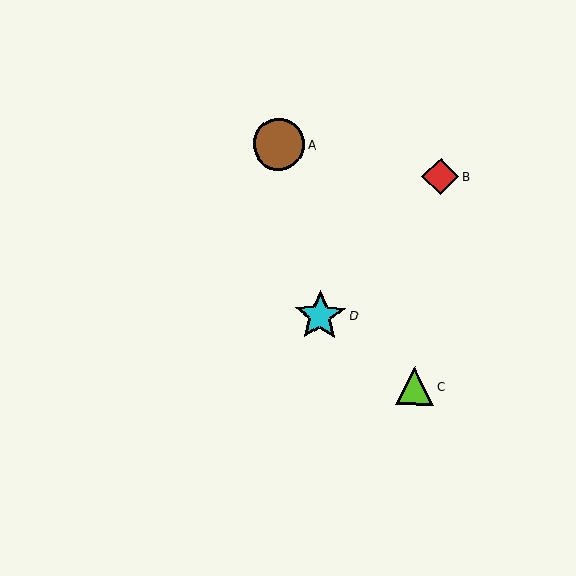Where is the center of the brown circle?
The center of the brown circle is at (279, 144).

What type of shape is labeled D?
Shape D is a cyan star.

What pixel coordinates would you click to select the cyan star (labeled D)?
Click at (320, 316) to select the cyan star D.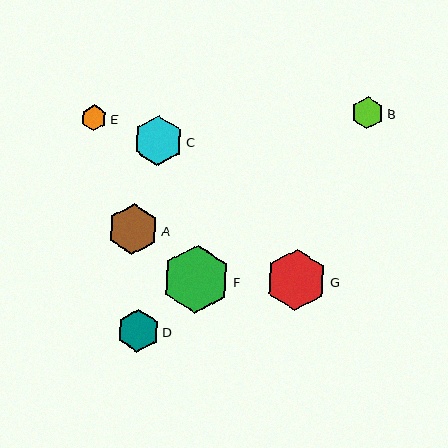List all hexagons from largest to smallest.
From largest to smallest: F, G, A, C, D, B, E.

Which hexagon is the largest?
Hexagon F is the largest with a size of approximately 68 pixels.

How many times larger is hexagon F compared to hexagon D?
Hexagon F is approximately 1.6 times the size of hexagon D.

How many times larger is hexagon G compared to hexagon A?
Hexagon G is approximately 1.2 times the size of hexagon A.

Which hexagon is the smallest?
Hexagon E is the smallest with a size of approximately 26 pixels.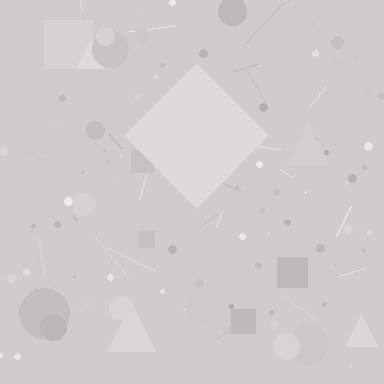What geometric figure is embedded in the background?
A diamond is embedded in the background.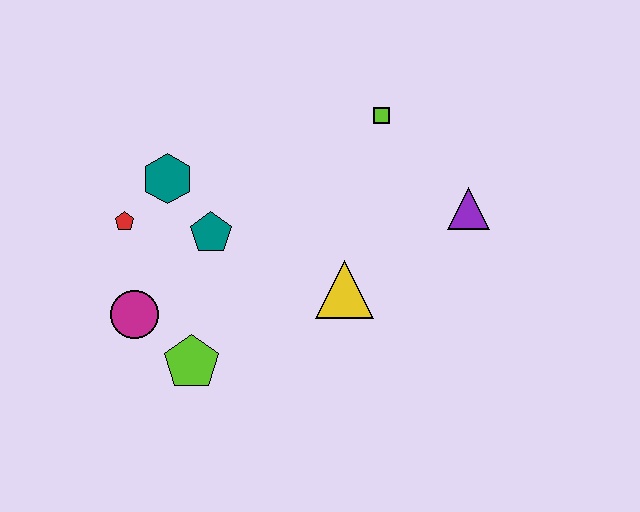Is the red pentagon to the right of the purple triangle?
No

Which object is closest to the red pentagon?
The teal hexagon is closest to the red pentagon.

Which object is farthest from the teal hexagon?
The purple triangle is farthest from the teal hexagon.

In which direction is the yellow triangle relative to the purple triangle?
The yellow triangle is to the left of the purple triangle.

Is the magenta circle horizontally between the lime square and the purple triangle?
No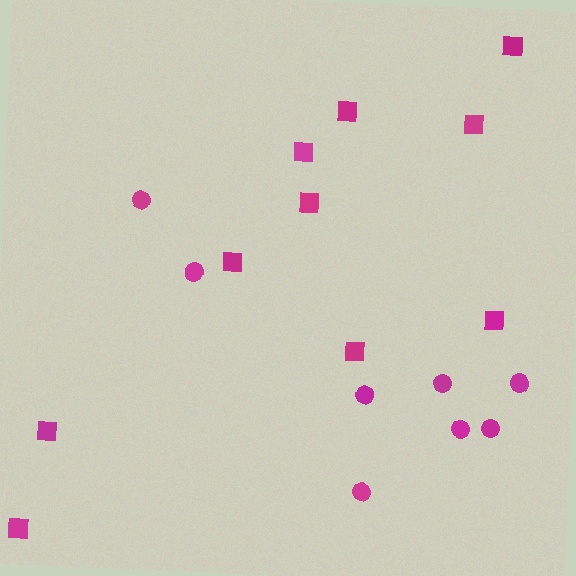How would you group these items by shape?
There are 2 groups: one group of circles (8) and one group of squares (10).